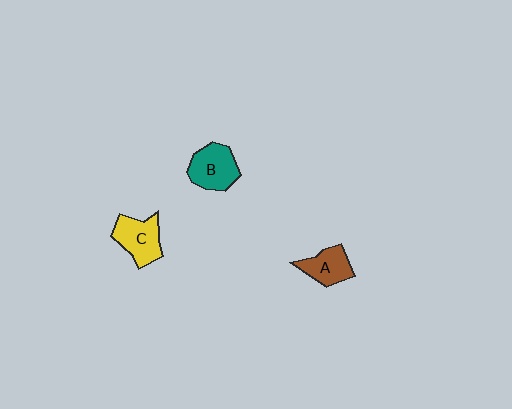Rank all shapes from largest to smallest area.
From largest to smallest: B (teal), C (yellow), A (brown).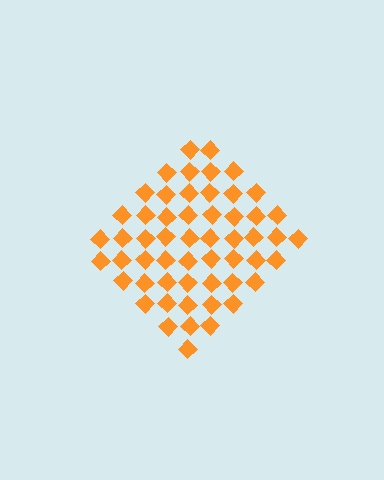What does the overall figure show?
The overall figure shows a diamond.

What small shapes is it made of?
It is made of small diamonds.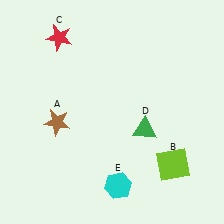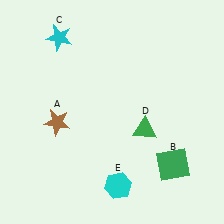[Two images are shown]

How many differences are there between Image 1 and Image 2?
There are 2 differences between the two images.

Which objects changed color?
B changed from lime to green. C changed from red to cyan.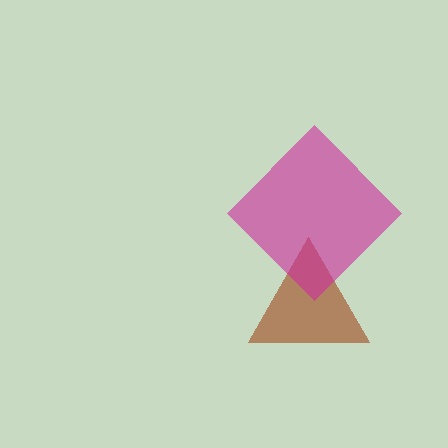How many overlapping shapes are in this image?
There are 2 overlapping shapes in the image.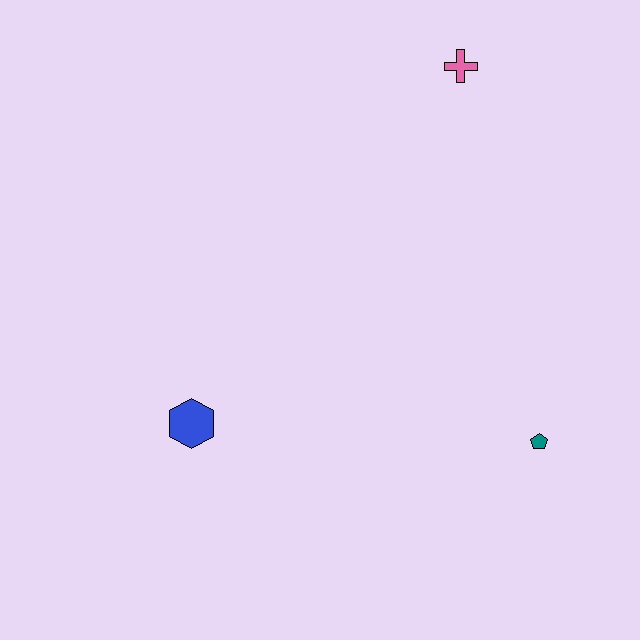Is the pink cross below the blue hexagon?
No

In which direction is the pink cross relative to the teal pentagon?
The pink cross is above the teal pentagon.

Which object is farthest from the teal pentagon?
The pink cross is farthest from the teal pentagon.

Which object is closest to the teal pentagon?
The blue hexagon is closest to the teal pentagon.